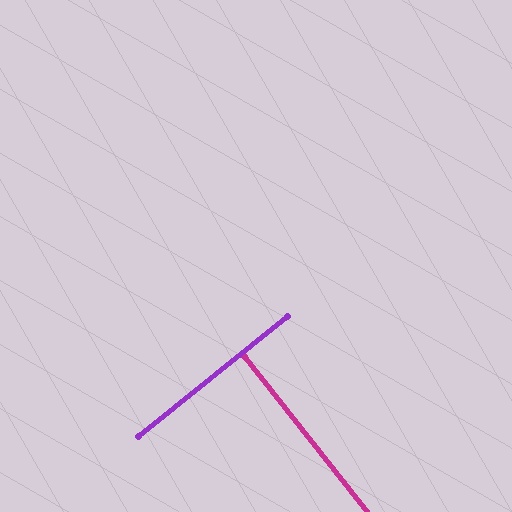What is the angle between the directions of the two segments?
Approximately 89 degrees.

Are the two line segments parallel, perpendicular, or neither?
Perpendicular — they meet at approximately 89°.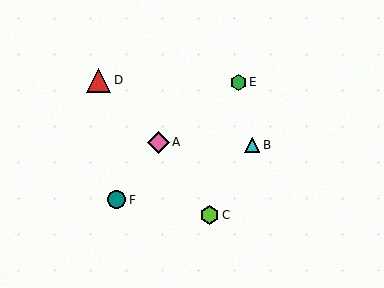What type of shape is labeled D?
Shape D is a red triangle.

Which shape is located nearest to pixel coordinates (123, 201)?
The teal circle (labeled F) at (116, 200) is nearest to that location.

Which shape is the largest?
The red triangle (labeled D) is the largest.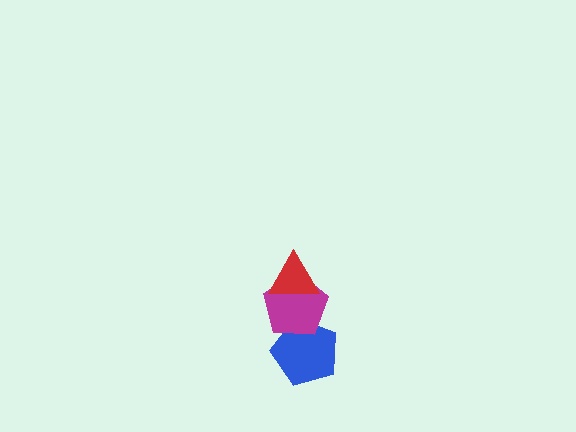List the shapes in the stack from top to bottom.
From top to bottom: the red triangle, the magenta pentagon, the blue pentagon.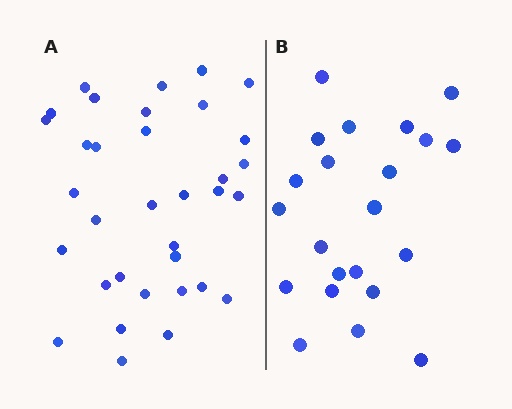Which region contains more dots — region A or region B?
Region A (the left region) has more dots.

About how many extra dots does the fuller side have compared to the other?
Region A has roughly 12 or so more dots than region B.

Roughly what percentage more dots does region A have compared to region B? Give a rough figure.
About 55% more.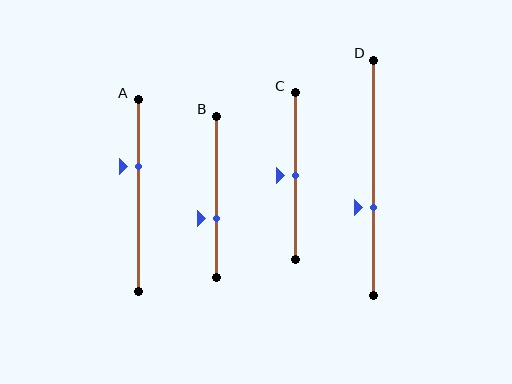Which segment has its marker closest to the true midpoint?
Segment C has its marker closest to the true midpoint.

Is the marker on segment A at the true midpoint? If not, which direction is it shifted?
No, the marker on segment A is shifted upward by about 15% of the segment length.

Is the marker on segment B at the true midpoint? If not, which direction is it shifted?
No, the marker on segment B is shifted downward by about 13% of the segment length.